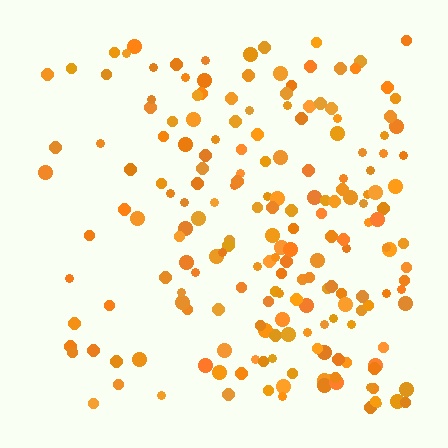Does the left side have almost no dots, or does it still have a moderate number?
Still a moderate number, just noticeably fewer than the right.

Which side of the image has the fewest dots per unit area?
The left.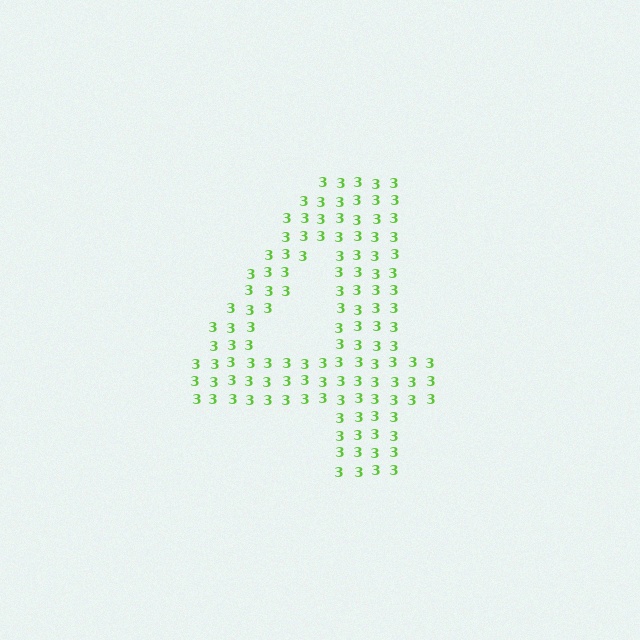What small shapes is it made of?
It is made of small digit 3's.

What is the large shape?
The large shape is the digit 4.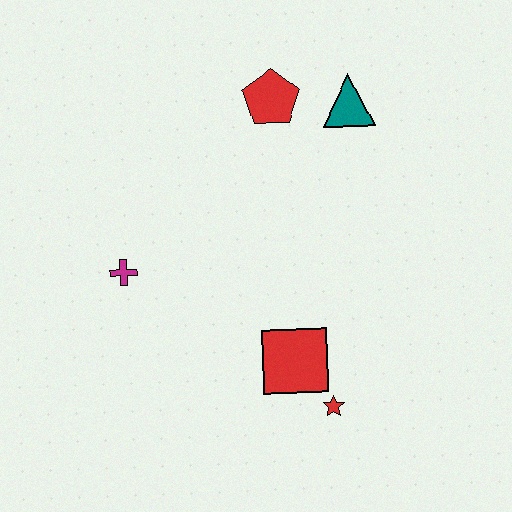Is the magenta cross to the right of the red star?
No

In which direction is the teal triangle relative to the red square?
The teal triangle is above the red square.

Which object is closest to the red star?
The red square is closest to the red star.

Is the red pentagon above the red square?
Yes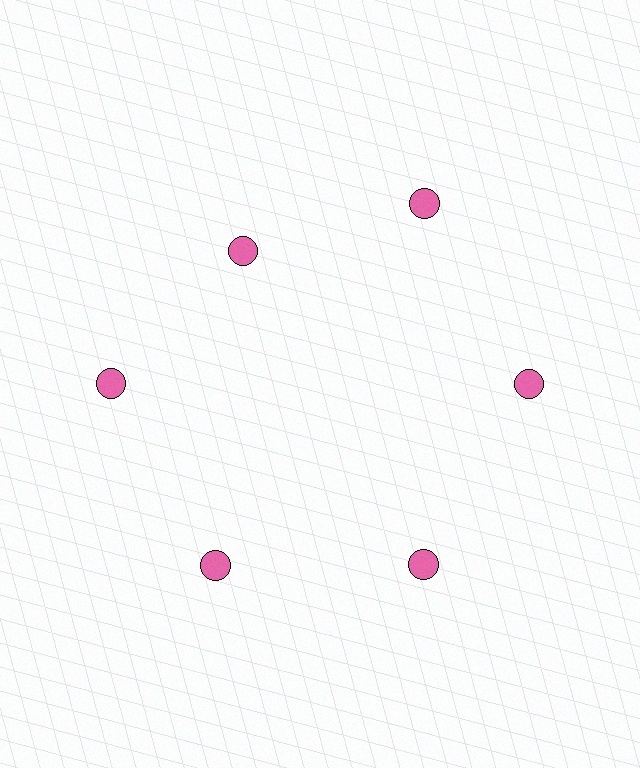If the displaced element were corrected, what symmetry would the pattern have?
It would have 6-fold rotational symmetry — the pattern would map onto itself every 60 degrees.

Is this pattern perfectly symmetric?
No. The 6 pink circles are arranged in a ring, but one element near the 11 o'clock position is pulled inward toward the center, breaking the 6-fold rotational symmetry.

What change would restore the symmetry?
The symmetry would be restored by moving it outward, back onto the ring so that all 6 circles sit at equal angles and equal distance from the center.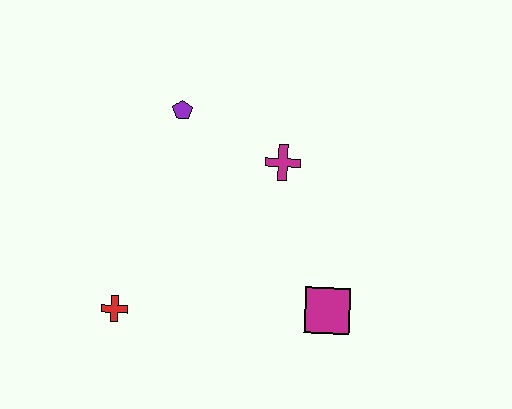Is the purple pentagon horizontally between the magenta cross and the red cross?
Yes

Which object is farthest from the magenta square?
The purple pentagon is farthest from the magenta square.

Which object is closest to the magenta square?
The magenta cross is closest to the magenta square.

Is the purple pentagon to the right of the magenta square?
No